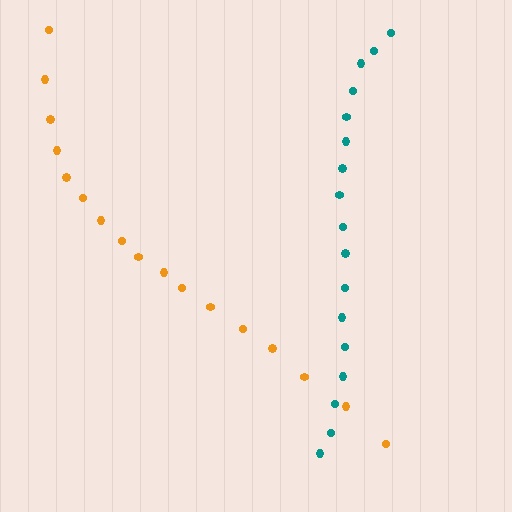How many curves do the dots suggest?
There are 2 distinct paths.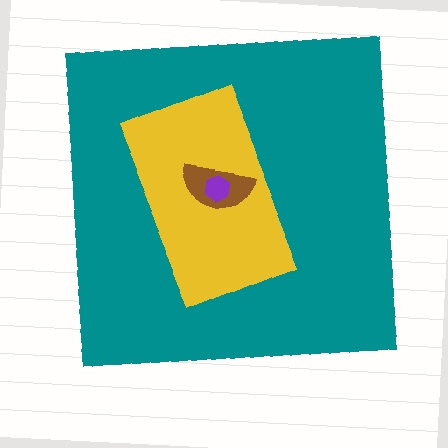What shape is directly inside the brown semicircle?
The purple hexagon.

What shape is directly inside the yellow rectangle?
The brown semicircle.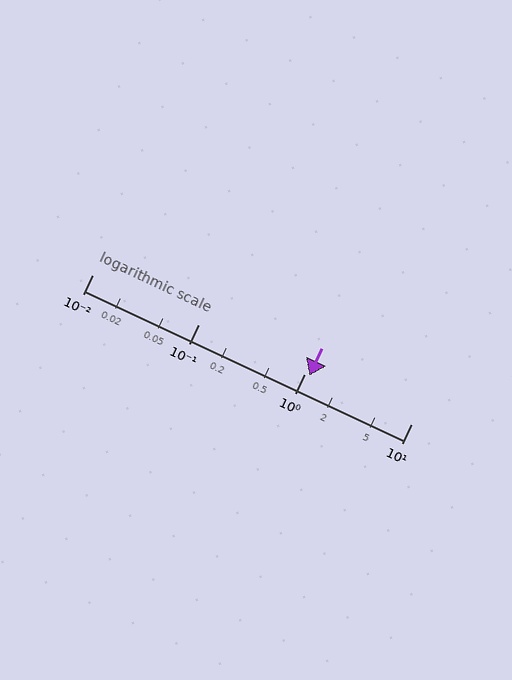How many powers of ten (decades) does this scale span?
The scale spans 3 decades, from 0.01 to 10.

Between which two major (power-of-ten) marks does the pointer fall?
The pointer is between 1 and 10.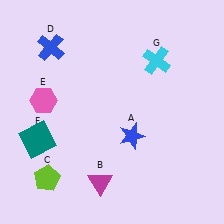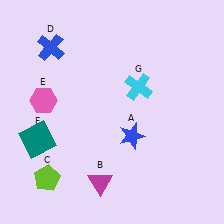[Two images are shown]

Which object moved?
The cyan cross (G) moved down.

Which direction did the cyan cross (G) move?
The cyan cross (G) moved down.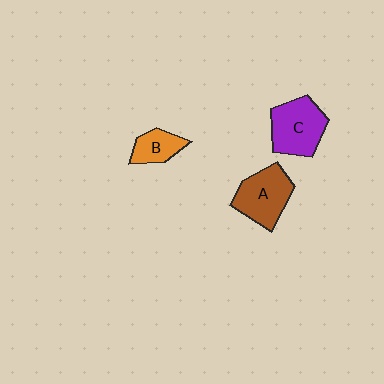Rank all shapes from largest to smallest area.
From largest to smallest: C (purple), A (brown), B (orange).